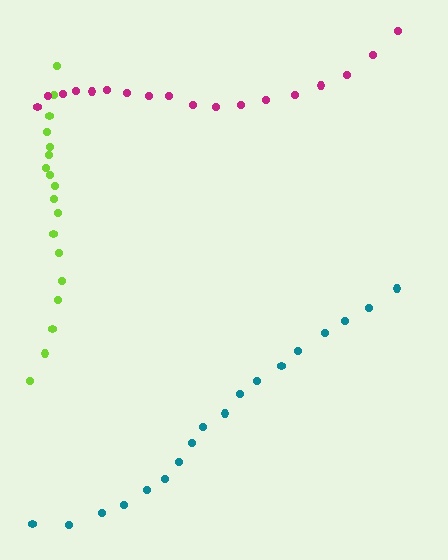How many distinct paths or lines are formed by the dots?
There are 3 distinct paths.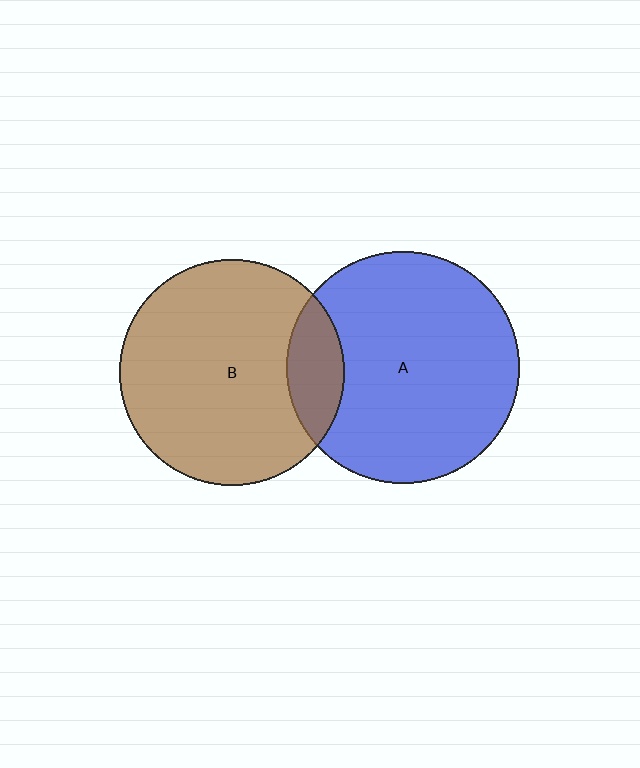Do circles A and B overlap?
Yes.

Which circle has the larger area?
Circle A (blue).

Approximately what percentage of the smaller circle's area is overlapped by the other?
Approximately 15%.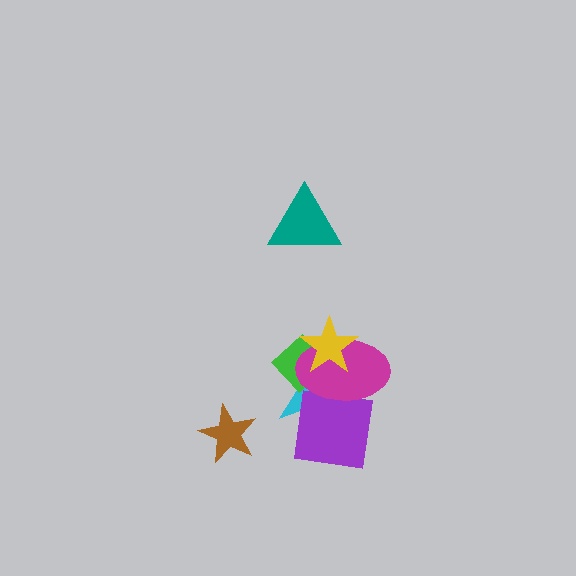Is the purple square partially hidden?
Yes, it is partially covered by another shape.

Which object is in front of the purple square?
The magenta ellipse is in front of the purple square.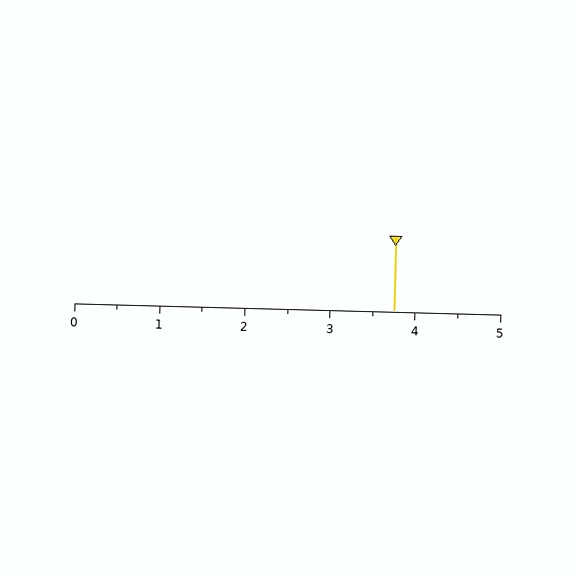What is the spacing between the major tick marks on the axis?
The major ticks are spaced 1 apart.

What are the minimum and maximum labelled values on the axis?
The axis runs from 0 to 5.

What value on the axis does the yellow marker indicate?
The marker indicates approximately 3.8.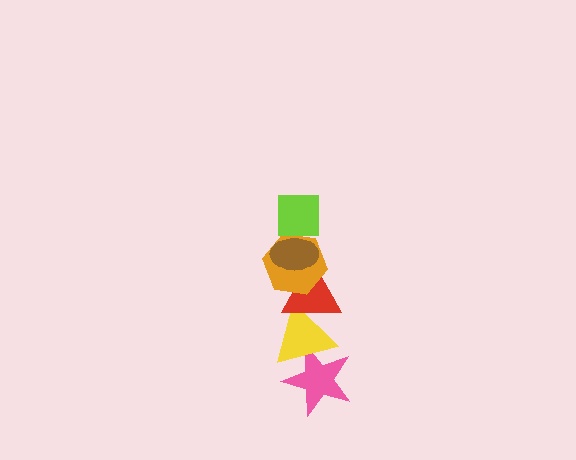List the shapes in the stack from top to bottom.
From top to bottom: the lime square, the brown ellipse, the orange hexagon, the red triangle, the yellow triangle, the pink star.